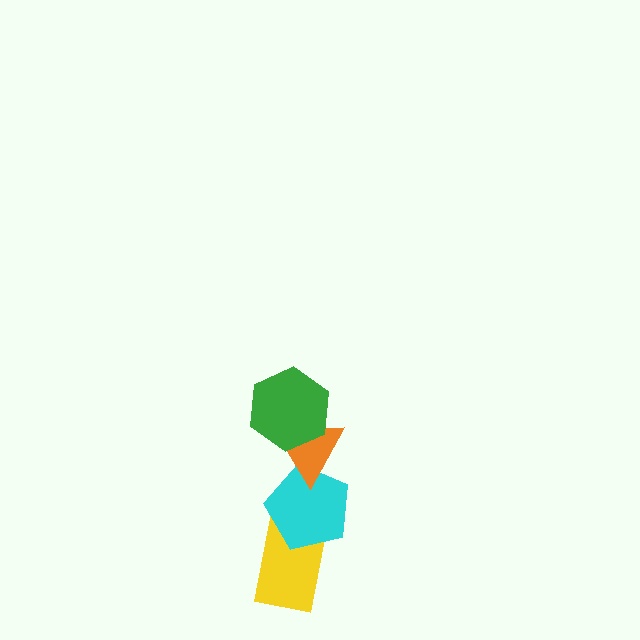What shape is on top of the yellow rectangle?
The cyan pentagon is on top of the yellow rectangle.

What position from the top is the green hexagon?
The green hexagon is 1st from the top.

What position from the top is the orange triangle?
The orange triangle is 2nd from the top.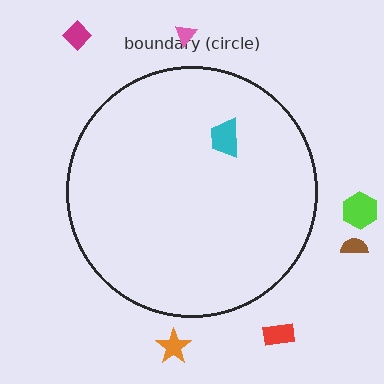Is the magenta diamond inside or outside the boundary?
Outside.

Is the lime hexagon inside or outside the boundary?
Outside.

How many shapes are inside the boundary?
1 inside, 6 outside.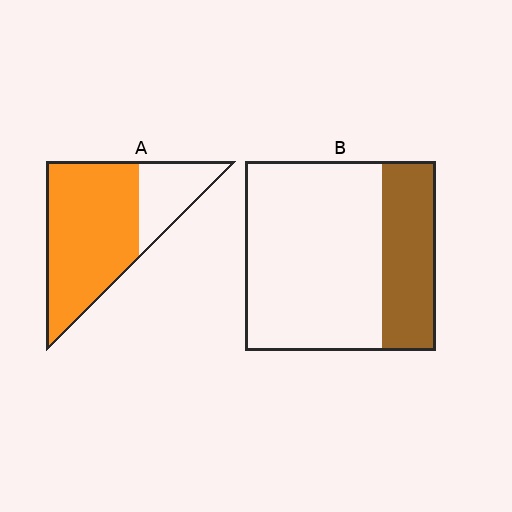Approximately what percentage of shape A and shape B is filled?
A is approximately 75% and B is approximately 30%.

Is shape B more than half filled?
No.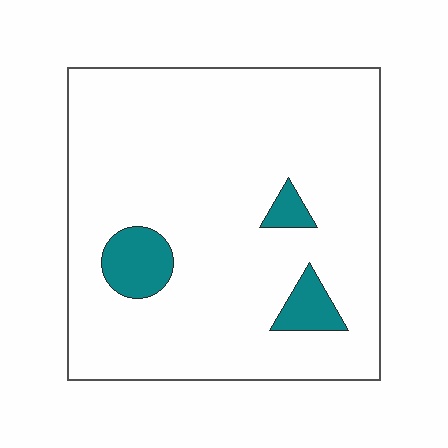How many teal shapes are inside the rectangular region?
3.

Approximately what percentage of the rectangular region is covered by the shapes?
Approximately 10%.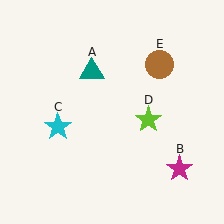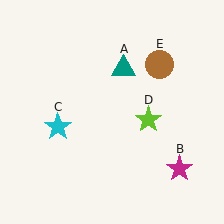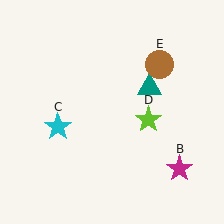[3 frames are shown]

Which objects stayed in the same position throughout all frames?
Magenta star (object B) and cyan star (object C) and lime star (object D) and brown circle (object E) remained stationary.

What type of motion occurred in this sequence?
The teal triangle (object A) rotated clockwise around the center of the scene.